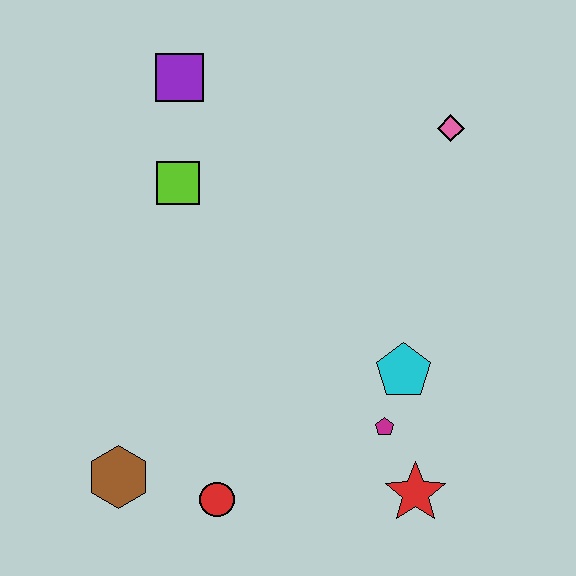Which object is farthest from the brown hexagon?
The pink diamond is farthest from the brown hexagon.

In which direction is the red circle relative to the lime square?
The red circle is below the lime square.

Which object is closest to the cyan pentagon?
The magenta pentagon is closest to the cyan pentagon.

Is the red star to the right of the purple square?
Yes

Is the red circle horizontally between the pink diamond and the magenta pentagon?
No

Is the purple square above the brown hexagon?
Yes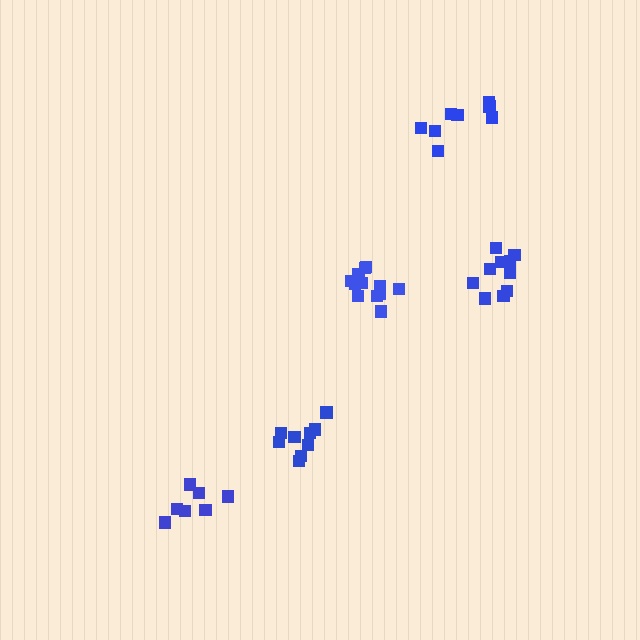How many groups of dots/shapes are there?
There are 5 groups.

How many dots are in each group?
Group 1: 12 dots, Group 2: 7 dots, Group 3: 8 dots, Group 4: 10 dots, Group 5: 10 dots (47 total).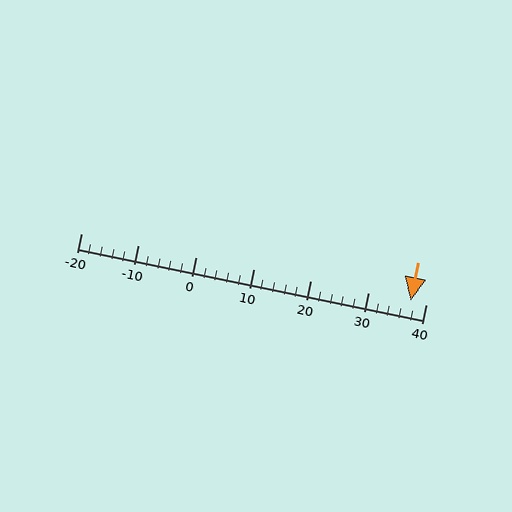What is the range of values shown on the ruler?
The ruler shows values from -20 to 40.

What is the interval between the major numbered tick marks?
The major tick marks are spaced 10 units apart.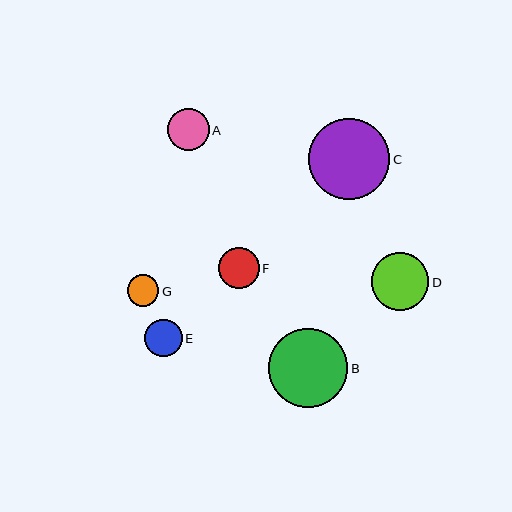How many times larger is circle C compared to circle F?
Circle C is approximately 2.0 times the size of circle F.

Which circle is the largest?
Circle C is the largest with a size of approximately 81 pixels.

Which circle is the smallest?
Circle G is the smallest with a size of approximately 31 pixels.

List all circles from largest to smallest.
From largest to smallest: C, B, D, A, F, E, G.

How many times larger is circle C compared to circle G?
Circle C is approximately 2.6 times the size of circle G.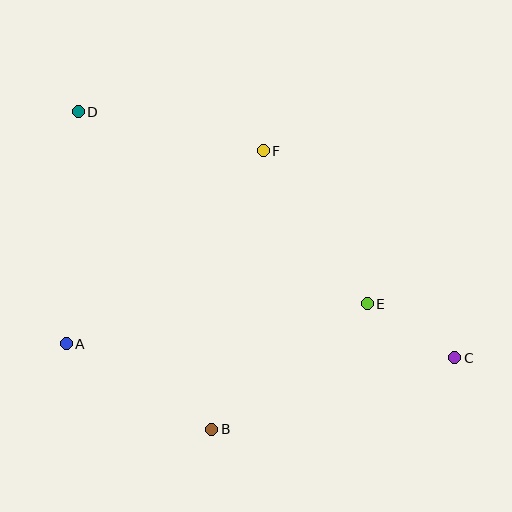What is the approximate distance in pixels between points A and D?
The distance between A and D is approximately 232 pixels.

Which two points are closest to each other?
Points C and E are closest to each other.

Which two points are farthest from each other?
Points C and D are farthest from each other.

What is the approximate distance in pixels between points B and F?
The distance between B and F is approximately 283 pixels.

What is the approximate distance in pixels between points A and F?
The distance between A and F is approximately 276 pixels.